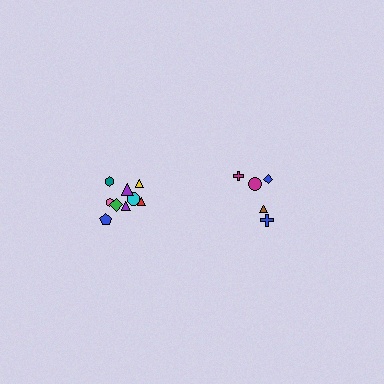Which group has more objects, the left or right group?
The left group.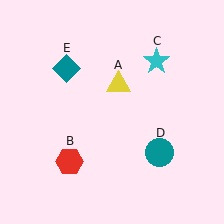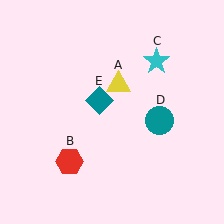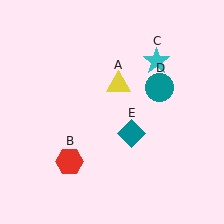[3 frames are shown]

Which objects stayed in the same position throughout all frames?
Yellow triangle (object A) and red hexagon (object B) and cyan star (object C) remained stationary.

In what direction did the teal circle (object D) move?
The teal circle (object D) moved up.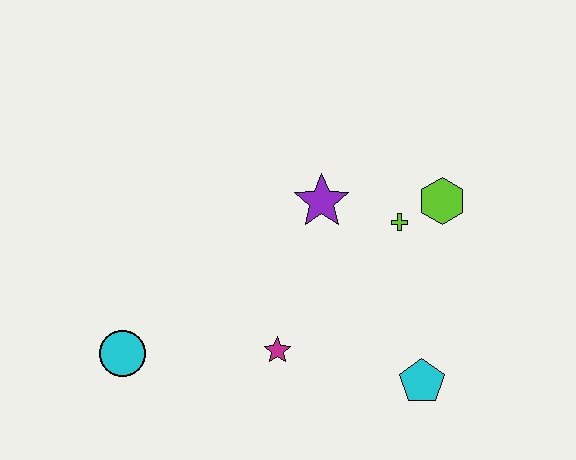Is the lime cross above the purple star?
No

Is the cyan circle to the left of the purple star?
Yes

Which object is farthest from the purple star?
The cyan circle is farthest from the purple star.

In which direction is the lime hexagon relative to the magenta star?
The lime hexagon is to the right of the magenta star.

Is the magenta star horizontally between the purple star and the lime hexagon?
No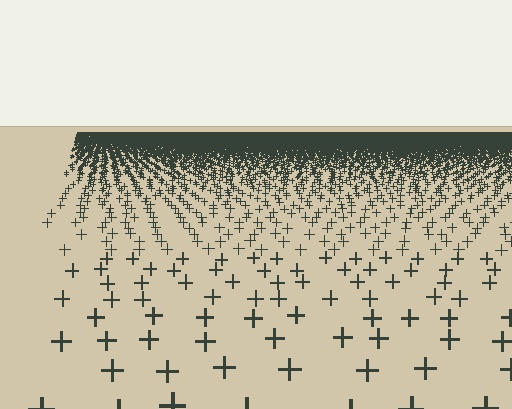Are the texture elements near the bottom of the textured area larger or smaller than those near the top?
Larger. Near the bottom, elements are closer to the viewer and appear at a bigger on-screen size.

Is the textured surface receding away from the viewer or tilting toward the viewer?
The surface is receding away from the viewer. Texture elements get smaller and denser toward the top.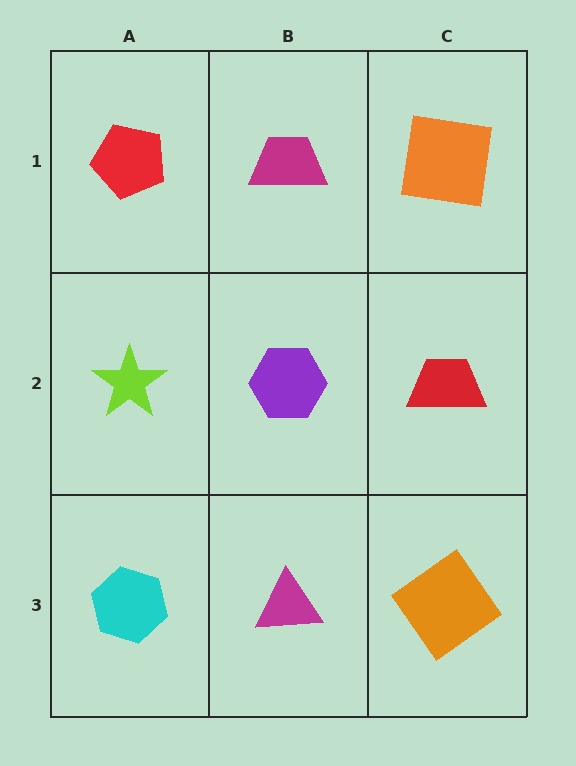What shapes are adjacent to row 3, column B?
A purple hexagon (row 2, column B), a cyan hexagon (row 3, column A), an orange diamond (row 3, column C).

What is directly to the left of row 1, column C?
A magenta trapezoid.